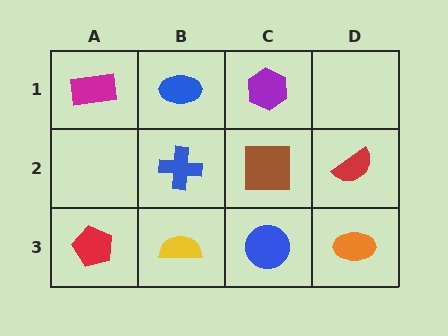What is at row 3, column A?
A red pentagon.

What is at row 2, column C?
A brown square.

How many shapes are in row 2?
3 shapes.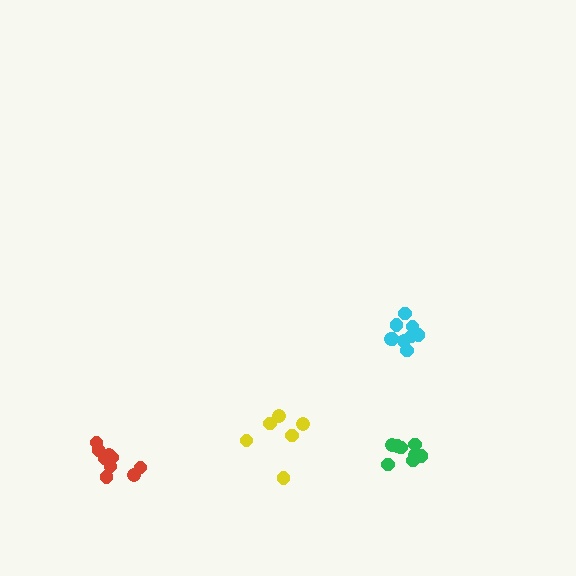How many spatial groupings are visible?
There are 4 spatial groupings.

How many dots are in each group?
Group 1: 9 dots, Group 2: 9 dots, Group 3: 8 dots, Group 4: 6 dots (32 total).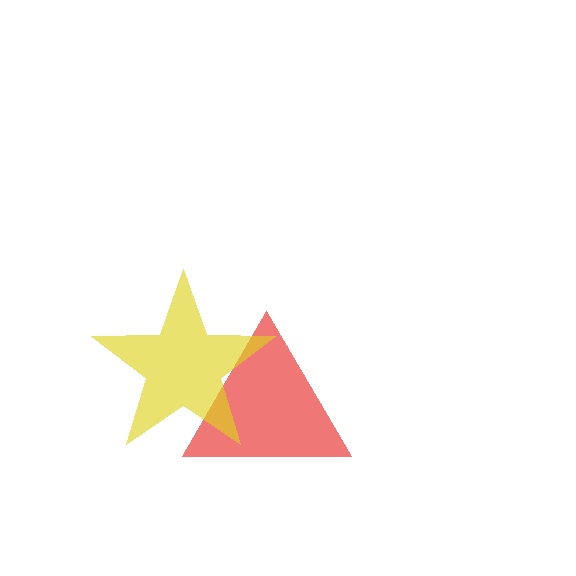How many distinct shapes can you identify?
There are 2 distinct shapes: a red triangle, a yellow star.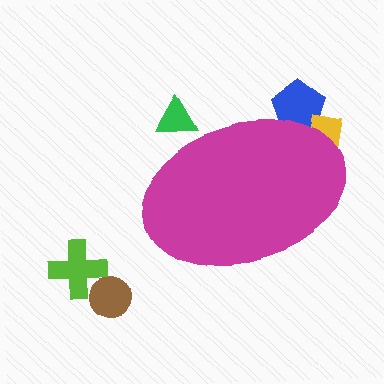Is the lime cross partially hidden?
No, the lime cross is fully visible.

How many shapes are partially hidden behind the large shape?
3 shapes are partially hidden.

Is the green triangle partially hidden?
Yes, the green triangle is partially hidden behind the magenta ellipse.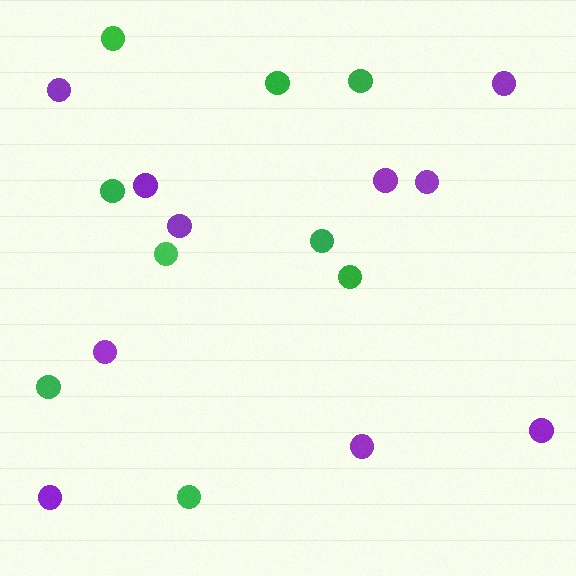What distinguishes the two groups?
There are 2 groups: one group of green circles (9) and one group of purple circles (10).